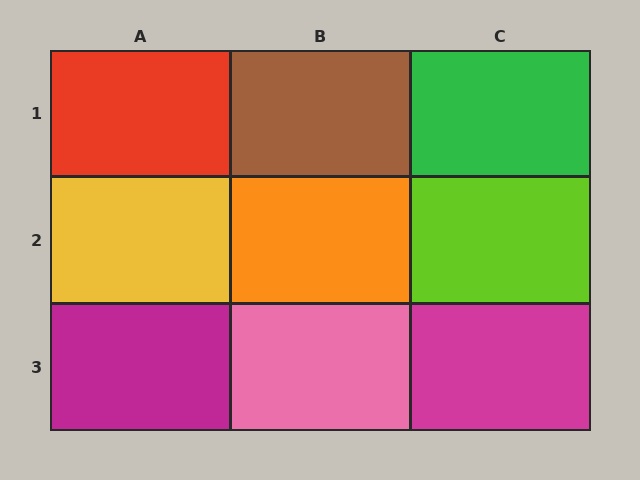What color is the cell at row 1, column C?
Green.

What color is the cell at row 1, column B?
Brown.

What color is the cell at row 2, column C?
Lime.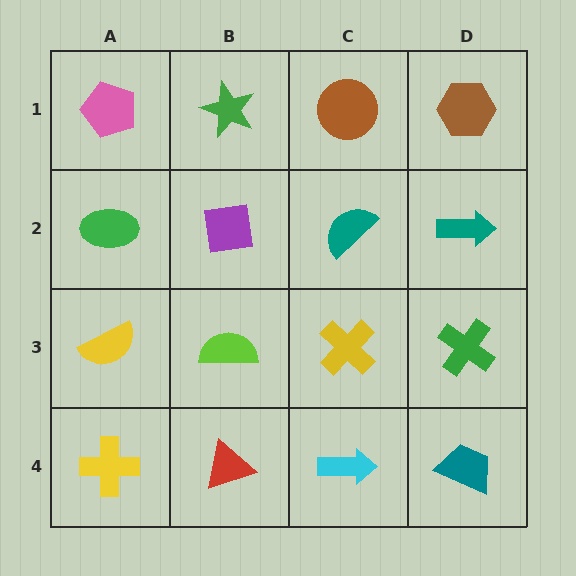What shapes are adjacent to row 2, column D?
A brown hexagon (row 1, column D), a green cross (row 3, column D), a teal semicircle (row 2, column C).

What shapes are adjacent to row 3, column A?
A green ellipse (row 2, column A), a yellow cross (row 4, column A), a lime semicircle (row 3, column B).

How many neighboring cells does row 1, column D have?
2.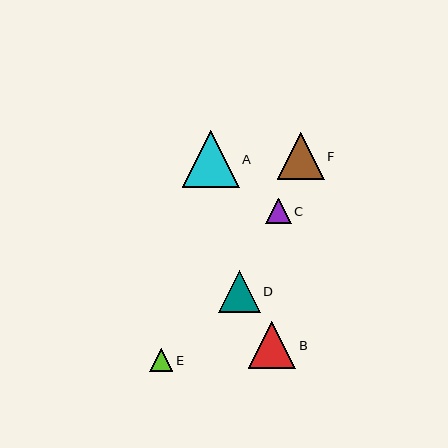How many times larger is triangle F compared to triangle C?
Triangle F is approximately 1.8 times the size of triangle C.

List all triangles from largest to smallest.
From largest to smallest: A, B, F, D, C, E.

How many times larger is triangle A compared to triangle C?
Triangle A is approximately 2.2 times the size of triangle C.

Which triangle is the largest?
Triangle A is the largest with a size of approximately 57 pixels.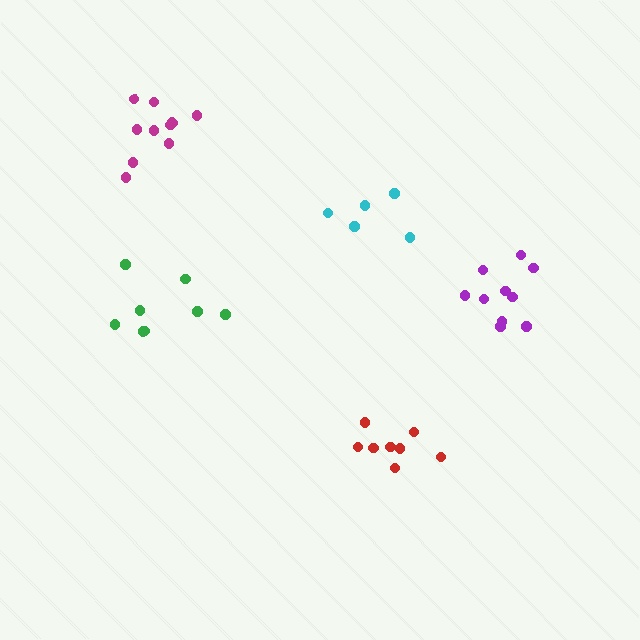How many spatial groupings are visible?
There are 5 spatial groupings.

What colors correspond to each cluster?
The clusters are colored: purple, green, red, cyan, magenta.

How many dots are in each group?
Group 1: 10 dots, Group 2: 8 dots, Group 3: 8 dots, Group 4: 5 dots, Group 5: 11 dots (42 total).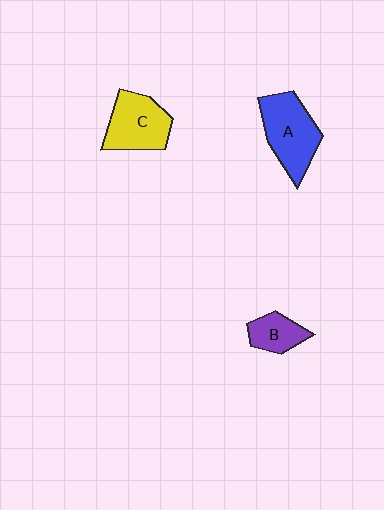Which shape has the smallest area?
Shape B (purple).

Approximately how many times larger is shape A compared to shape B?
Approximately 2.0 times.